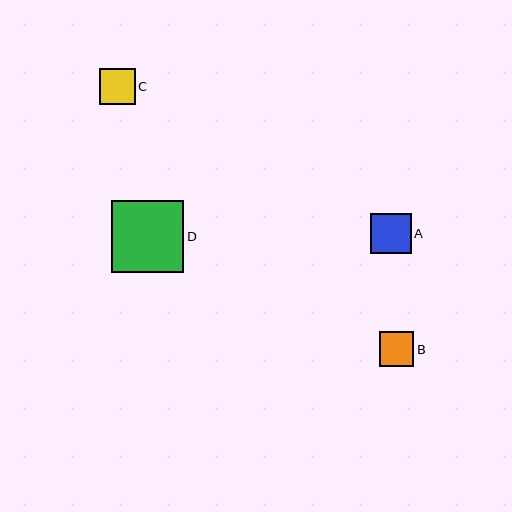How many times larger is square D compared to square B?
Square D is approximately 2.1 times the size of square B.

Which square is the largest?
Square D is the largest with a size of approximately 72 pixels.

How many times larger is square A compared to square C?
Square A is approximately 1.1 times the size of square C.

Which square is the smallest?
Square B is the smallest with a size of approximately 34 pixels.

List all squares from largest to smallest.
From largest to smallest: D, A, C, B.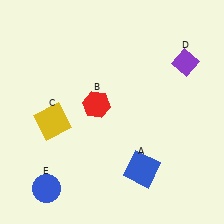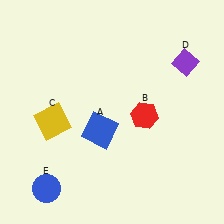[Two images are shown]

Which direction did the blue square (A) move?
The blue square (A) moved left.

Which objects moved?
The objects that moved are: the blue square (A), the red hexagon (B).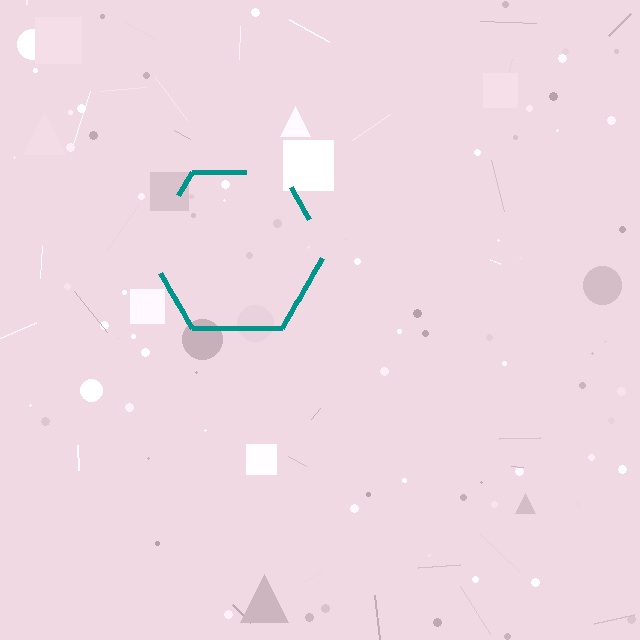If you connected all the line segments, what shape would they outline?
They would outline a hexagon.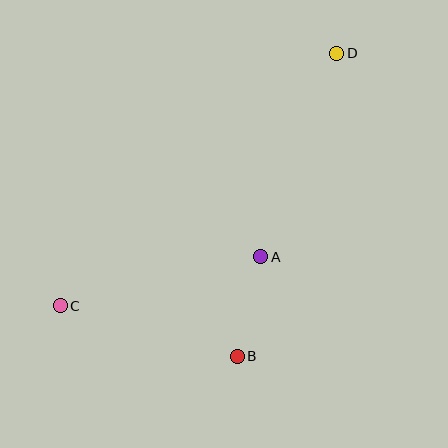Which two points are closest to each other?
Points A and B are closest to each other.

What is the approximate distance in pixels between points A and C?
The distance between A and C is approximately 206 pixels.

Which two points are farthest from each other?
Points C and D are farthest from each other.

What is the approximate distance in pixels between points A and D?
The distance between A and D is approximately 218 pixels.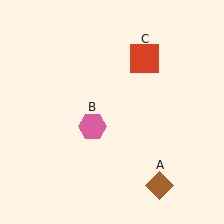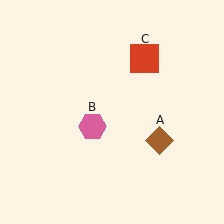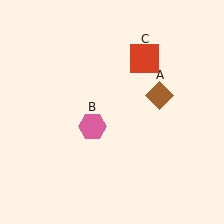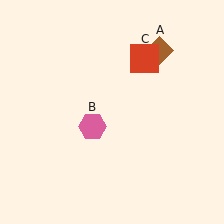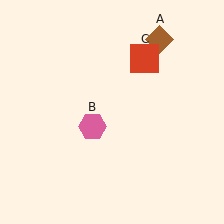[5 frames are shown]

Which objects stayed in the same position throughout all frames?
Pink hexagon (object B) and red square (object C) remained stationary.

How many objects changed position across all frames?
1 object changed position: brown diamond (object A).